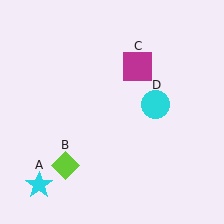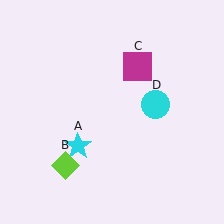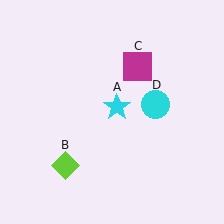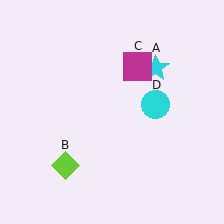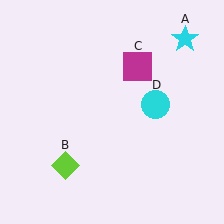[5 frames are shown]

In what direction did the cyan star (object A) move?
The cyan star (object A) moved up and to the right.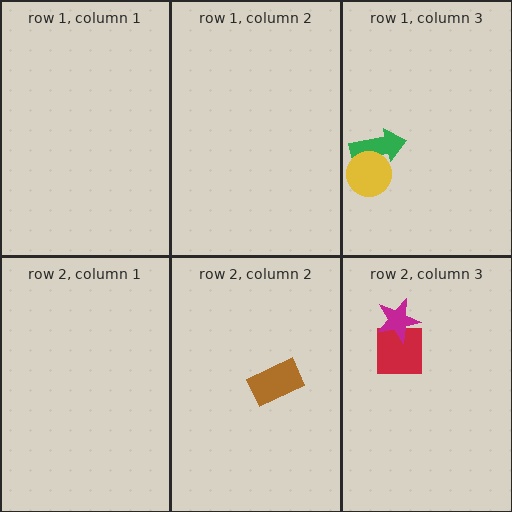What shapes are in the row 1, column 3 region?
The green arrow, the yellow circle.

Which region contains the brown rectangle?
The row 2, column 2 region.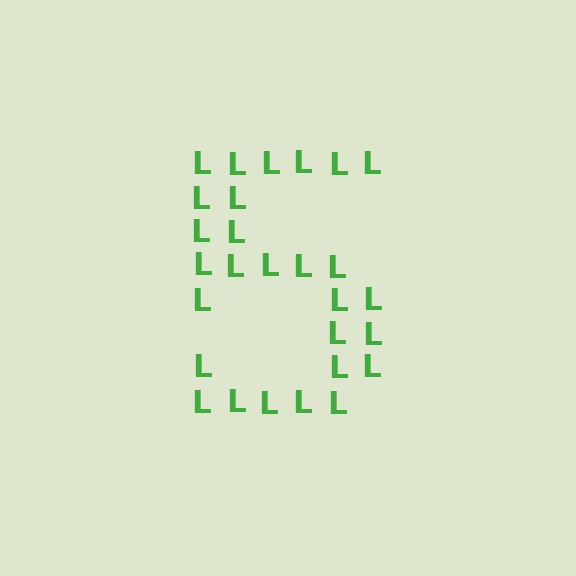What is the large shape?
The large shape is the digit 5.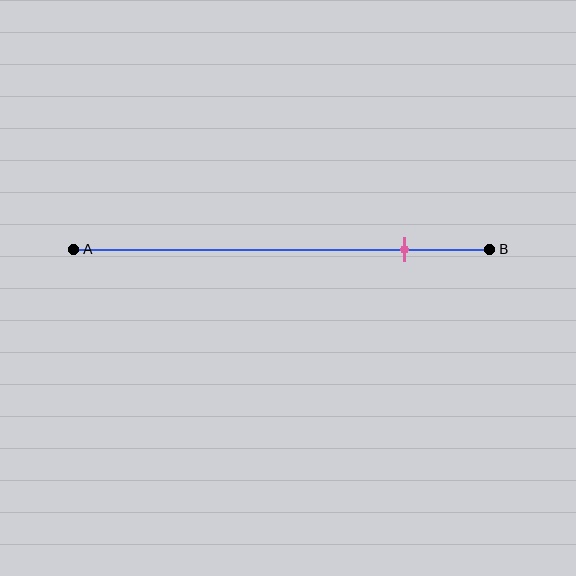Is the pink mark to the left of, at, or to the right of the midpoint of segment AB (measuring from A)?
The pink mark is to the right of the midpoint of segment AB.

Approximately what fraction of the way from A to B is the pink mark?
The pink mark is approximately 80% of the way from A to B.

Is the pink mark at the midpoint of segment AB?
No, the mark is at about 80% from A, not at the 50% midpoint.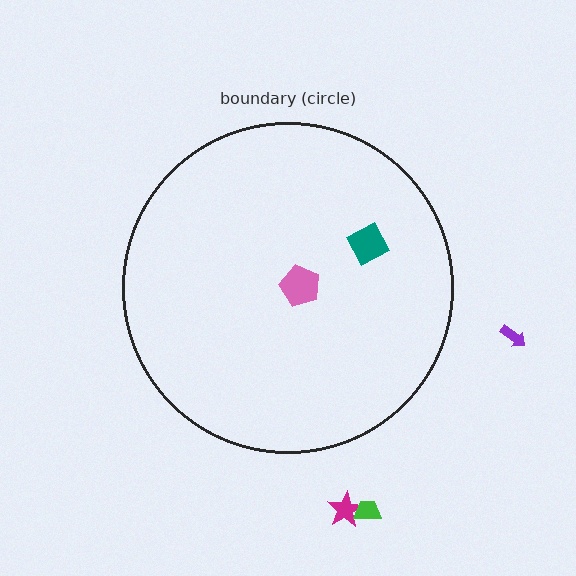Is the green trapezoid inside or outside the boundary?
Outside.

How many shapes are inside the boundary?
2 inside, 3 outside.